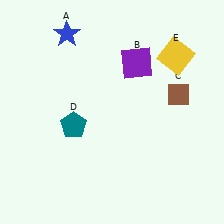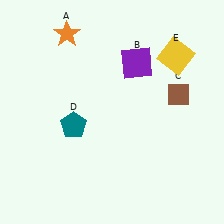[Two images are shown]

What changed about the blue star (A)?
In Image 1, A is blue. In Image 2, it changed to orange.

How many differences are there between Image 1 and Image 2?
There is 1 difference between the two images.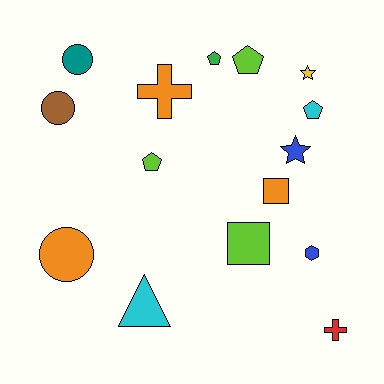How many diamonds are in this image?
There are no diamonds.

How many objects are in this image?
There are 15 objects.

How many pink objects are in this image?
There are no pink objects.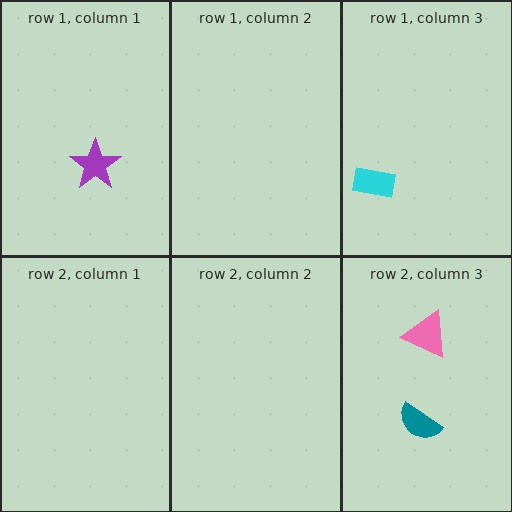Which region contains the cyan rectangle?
The row 1, column 3 region.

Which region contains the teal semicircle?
The row 2, column 3 region.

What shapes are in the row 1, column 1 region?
The purple star.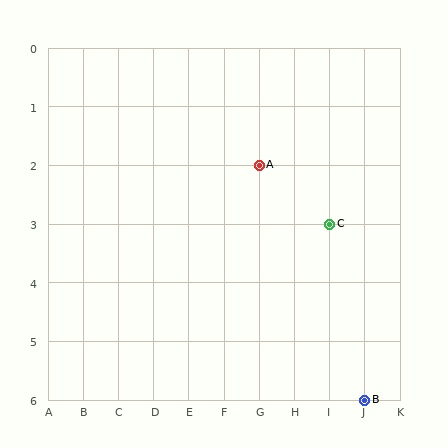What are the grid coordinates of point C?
Point C is at grid coordinates (I, 3).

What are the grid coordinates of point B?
Point B is at grid coordinates (J, 6).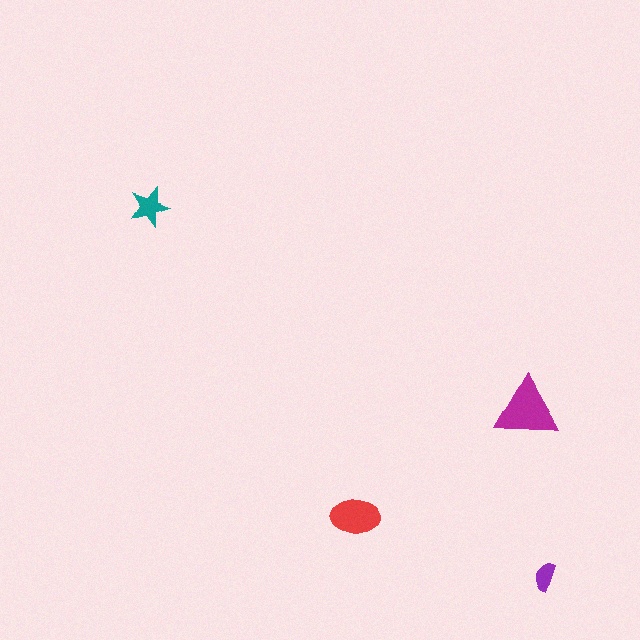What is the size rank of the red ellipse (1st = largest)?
2nd.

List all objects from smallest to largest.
The purple semicircle, the teal star, the red ellipse, the magenta triangle.